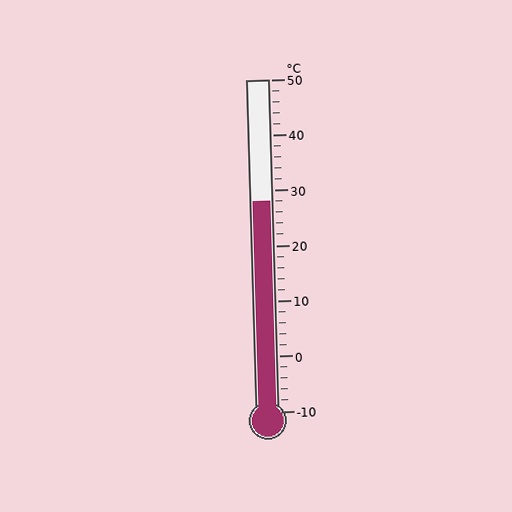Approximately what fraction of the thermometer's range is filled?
The thermometer is filled to approximately 65% of its range.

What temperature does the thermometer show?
The thermometer shows approximately 28°C.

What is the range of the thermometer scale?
The thermometer scale ranges from -10°C to 50°C.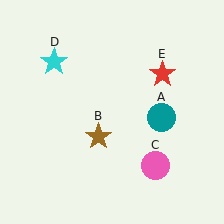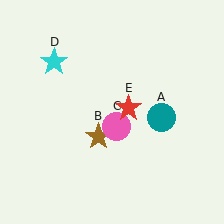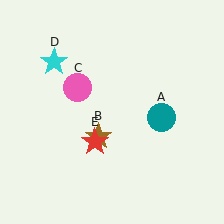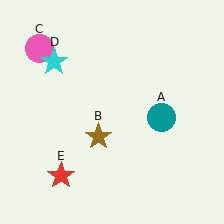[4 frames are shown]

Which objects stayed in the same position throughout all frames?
Teal circle (object A) and brown star (object B) and cyan star (object D) remained stationary.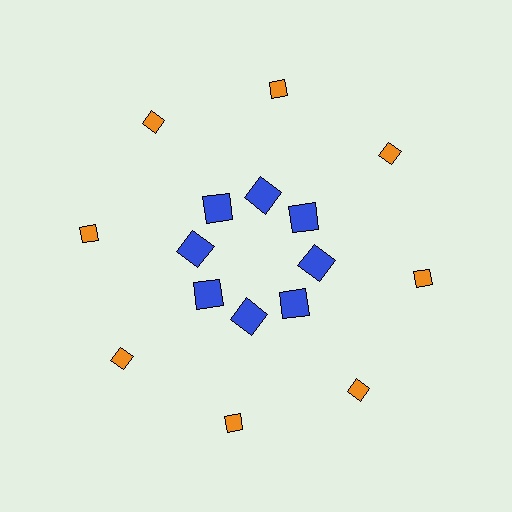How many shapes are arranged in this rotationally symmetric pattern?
There are 16 shapes, arranged in 8 groups of 2.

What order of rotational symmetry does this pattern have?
This pattern has 8-fold rotational symmetry.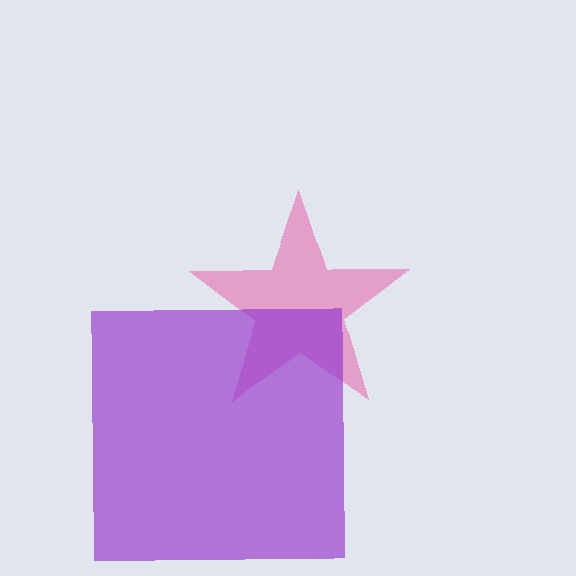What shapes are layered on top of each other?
The layered shapes are: a pink star, a purple square.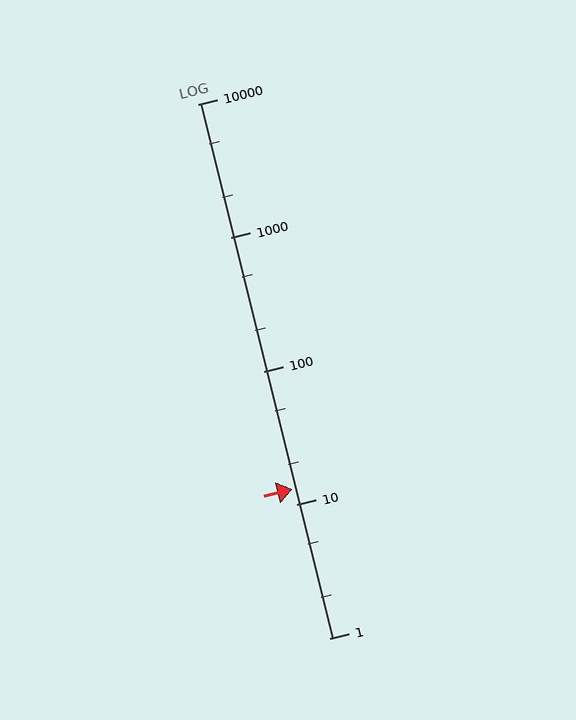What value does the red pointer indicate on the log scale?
The pointer indicates approximately 13.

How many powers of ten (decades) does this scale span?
The scale spans 4 decades, from 1 to 10000.